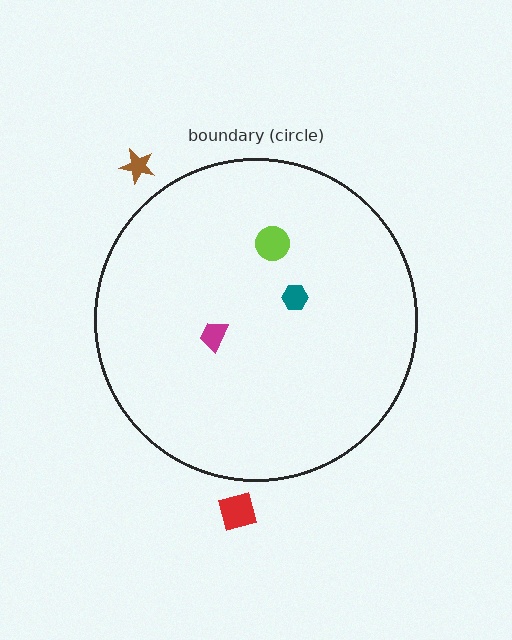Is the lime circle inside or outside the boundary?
Inside.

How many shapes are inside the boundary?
3 inside, 2 outside.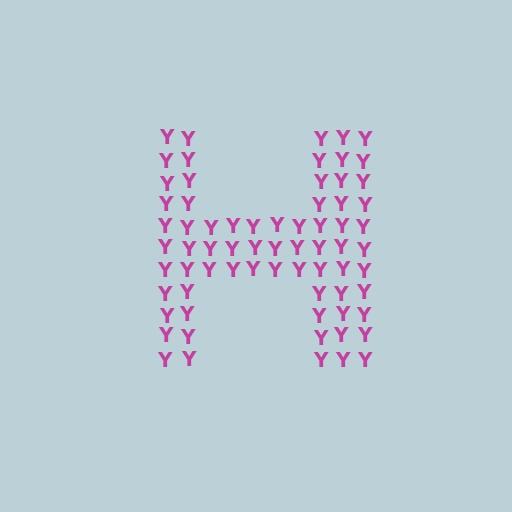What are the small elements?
The small elements are letter Y's.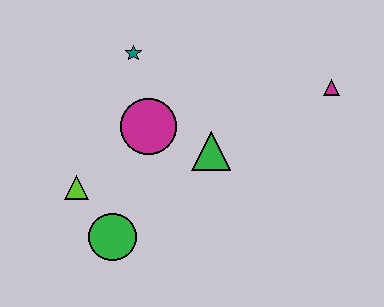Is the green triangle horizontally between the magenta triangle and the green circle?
Yes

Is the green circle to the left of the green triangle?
Yes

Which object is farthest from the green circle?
The magenta triangle is farthest from the green circle.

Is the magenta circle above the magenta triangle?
No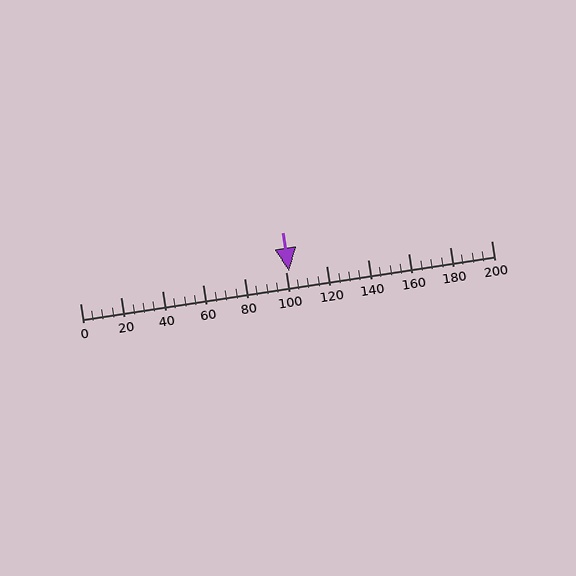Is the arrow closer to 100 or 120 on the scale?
The arrow is closer to 100.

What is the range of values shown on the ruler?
The ruler shows values from 0 to 200.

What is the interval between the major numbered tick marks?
The major tick marks are spaced 20 units apart.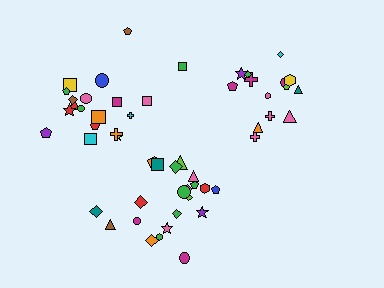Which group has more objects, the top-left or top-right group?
The top-left group.